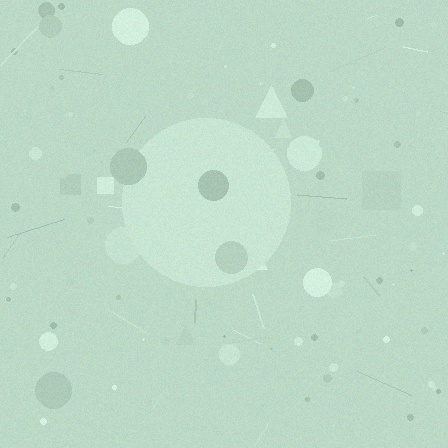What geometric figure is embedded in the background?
A circle is embedded in the background.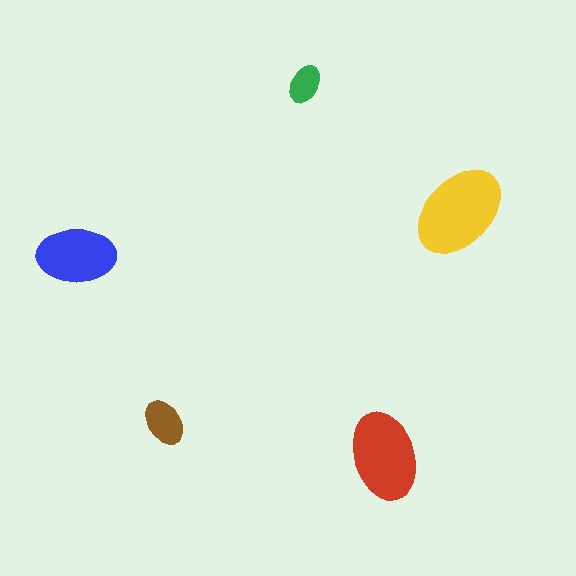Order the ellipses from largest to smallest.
the yellow one, the red one, the blue one, the brown one, the green one.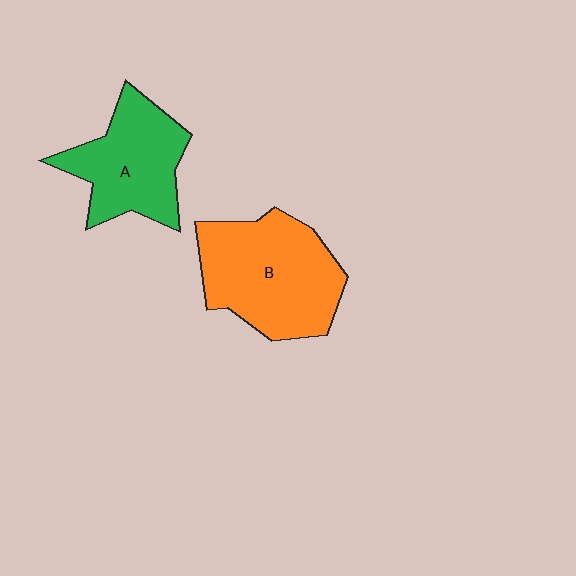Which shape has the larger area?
Shape B (orange).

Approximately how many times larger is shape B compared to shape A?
Approximately 1.3 times.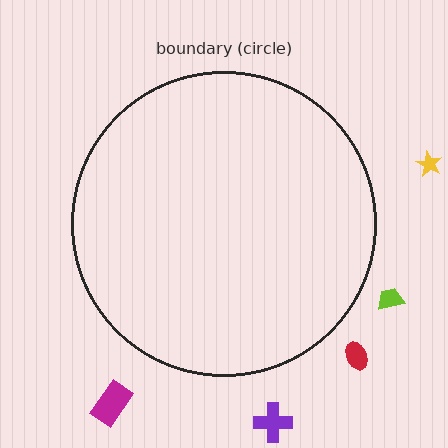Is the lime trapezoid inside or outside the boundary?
Outside.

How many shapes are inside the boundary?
0 inside, 5 outside.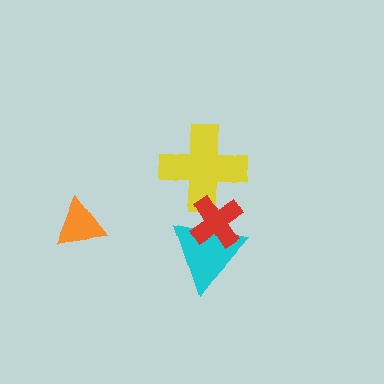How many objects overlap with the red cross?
2 objects overlap with the red cross.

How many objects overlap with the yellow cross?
1 object overlaps with the yellow cross.